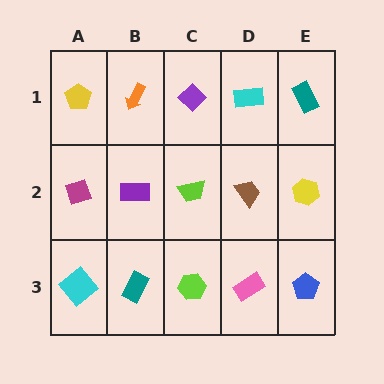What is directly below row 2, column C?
A lime hexagon.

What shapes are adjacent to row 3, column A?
A magenta diamond (row 2, column A), a teal rectangle (row 3, column B).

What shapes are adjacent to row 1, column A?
A magenta diamond (row 2, column A), an orange arrow (row 1, column B).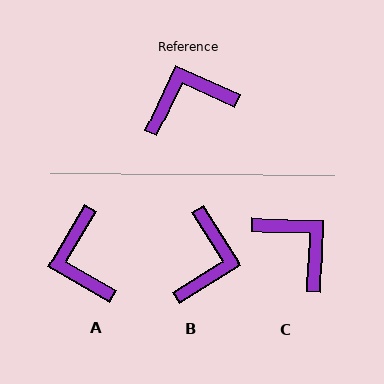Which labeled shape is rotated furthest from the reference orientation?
B, about 124 degrees away.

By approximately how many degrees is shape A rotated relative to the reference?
Approximately 84 degrees counter-clockwise.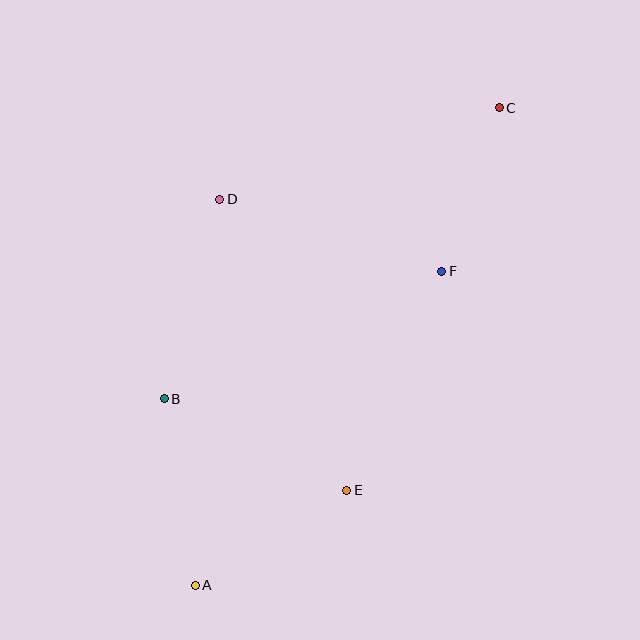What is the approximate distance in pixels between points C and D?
The distance between C and D is approximately 294 pixels.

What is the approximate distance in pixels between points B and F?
The distance between B and F is approximately 306 pixels.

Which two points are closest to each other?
Points C and F are closest to each other.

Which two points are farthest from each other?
Points A and C are farthest from each other.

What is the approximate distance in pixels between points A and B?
The distance between A and B is approximately 189 pixels.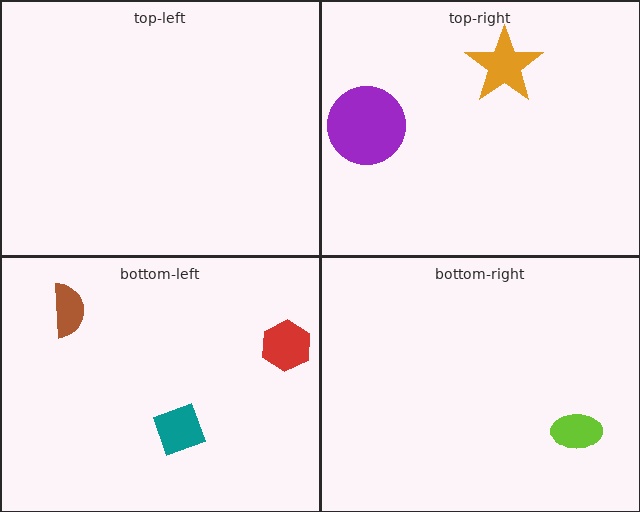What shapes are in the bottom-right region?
The lime ellipse.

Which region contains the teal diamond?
The bottom-left region.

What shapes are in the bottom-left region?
The teal diamond, the brown semicircle, the red hexagon.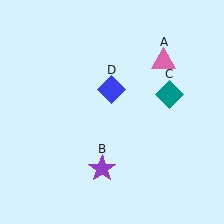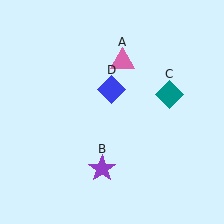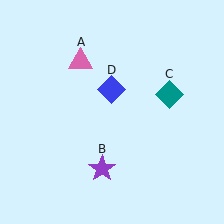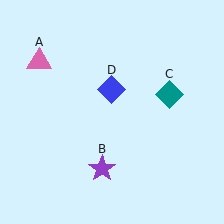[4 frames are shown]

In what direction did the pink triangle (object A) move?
The pink triangle (object A) moved left.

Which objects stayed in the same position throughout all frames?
Purple star (object B) and teal diamond (object C) and blue diamond (object D) remained stationary.